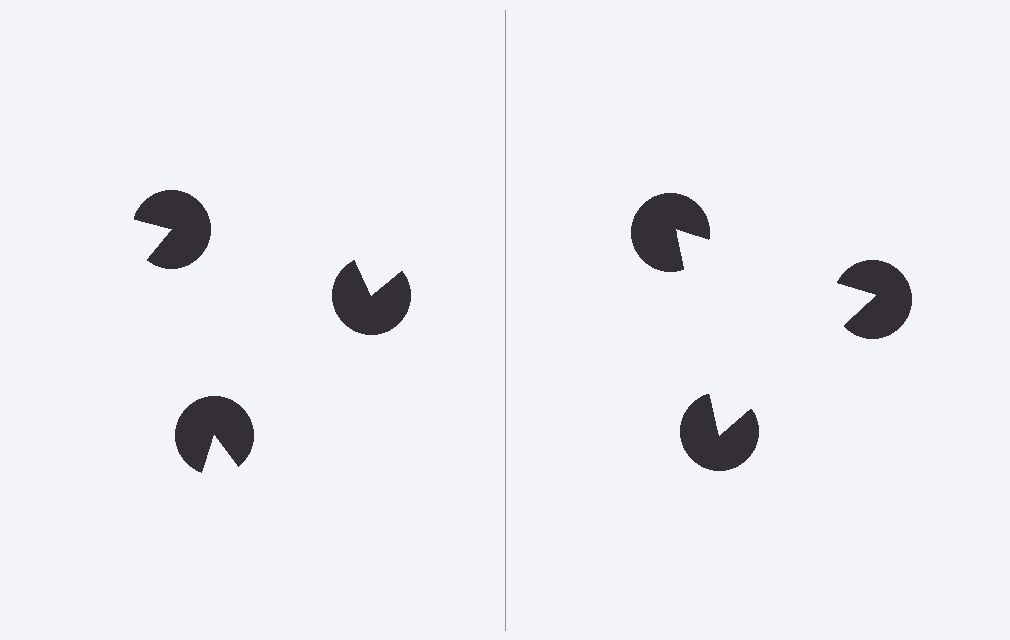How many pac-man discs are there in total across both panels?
6 — 3 on each side.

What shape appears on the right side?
An illusory triangle.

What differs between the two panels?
The pac-man discs are positioned identically on both sides; only the wedge orientations differ. On the right they align to a triangle; on the left they are misaligned.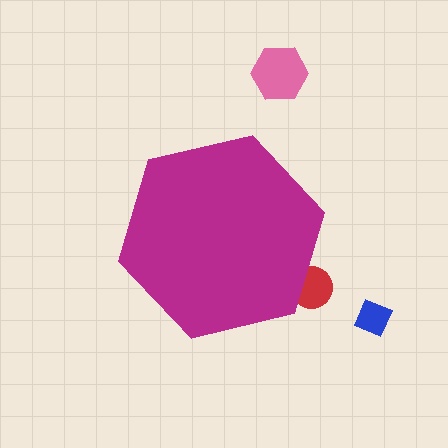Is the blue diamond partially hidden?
No, the blue diamond is fully visible.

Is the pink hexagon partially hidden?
No, the pink hexagon is fully visible.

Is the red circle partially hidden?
Yes, the red circle is partially hidden behind the magenta hexagon.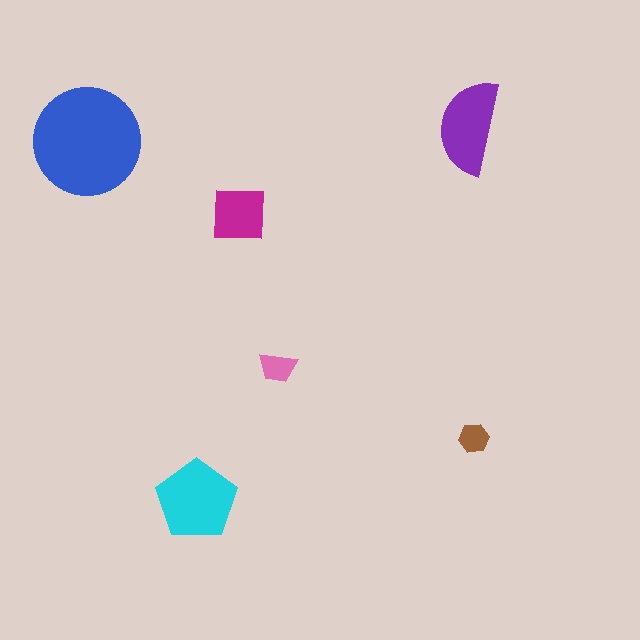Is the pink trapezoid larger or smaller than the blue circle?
Smaller.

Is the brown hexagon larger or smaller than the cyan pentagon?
Smaller.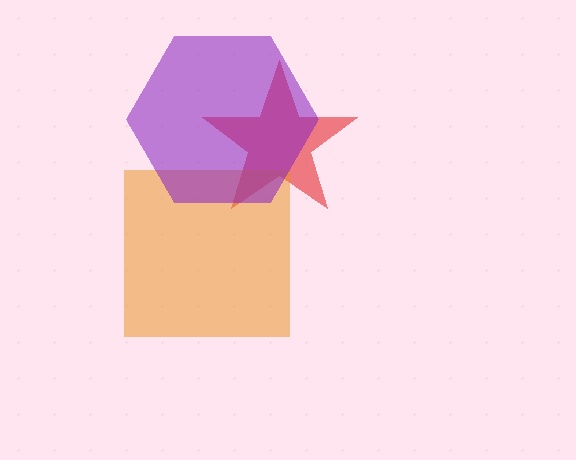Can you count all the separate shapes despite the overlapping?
Yes, there are 3 separate shapes.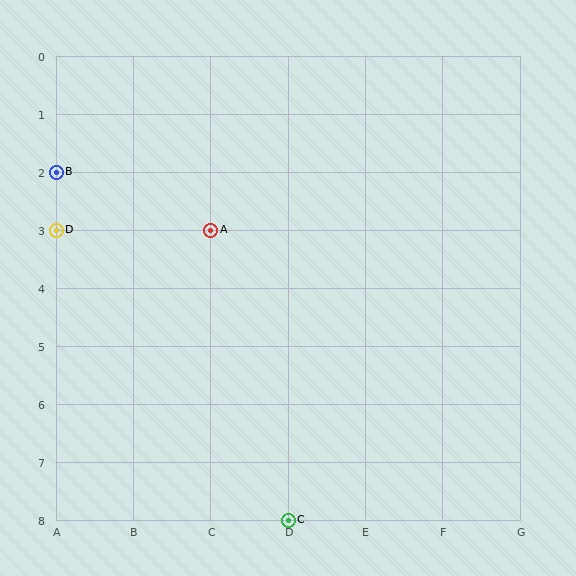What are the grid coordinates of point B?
Point B is at grid coordinates (A, 2).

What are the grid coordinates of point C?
Point C is at grid coordinates (D, 8).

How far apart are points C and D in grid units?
Points C and D are 3 columns and 5 rows apart (about 5.8 grid units diagonally).